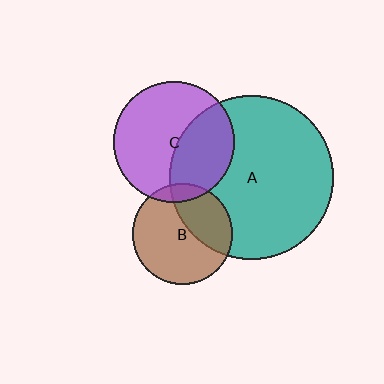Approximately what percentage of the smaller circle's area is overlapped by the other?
Approximately 40%.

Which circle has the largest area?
Circle A (teal).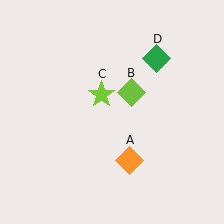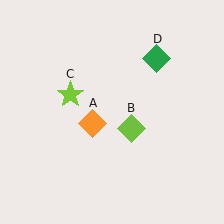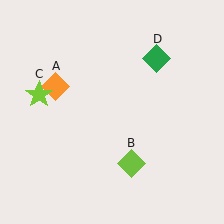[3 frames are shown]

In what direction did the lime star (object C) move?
The lime star (object C) moved left.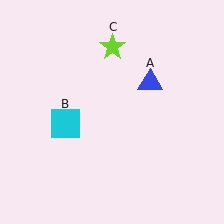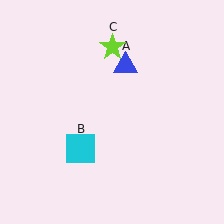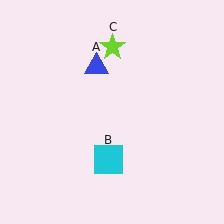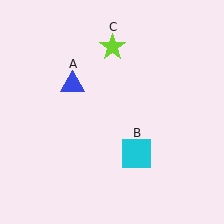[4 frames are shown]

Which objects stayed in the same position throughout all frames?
Lime star (object C) remained stationary.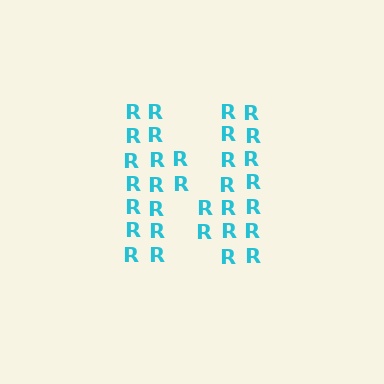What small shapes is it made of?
It is made of small letter R's.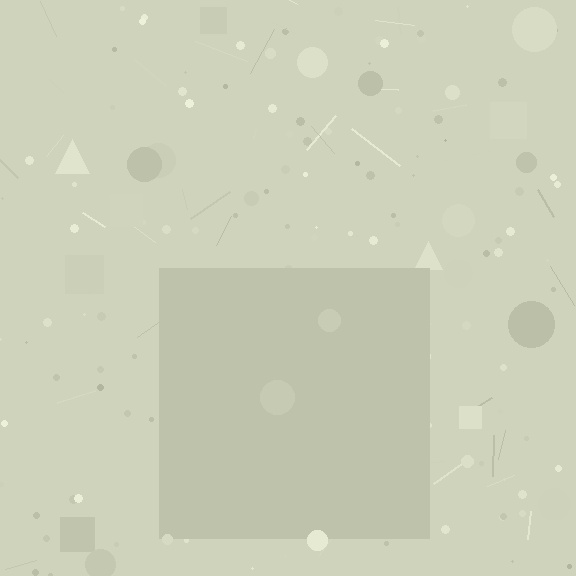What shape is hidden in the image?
A square is hidden in the image.